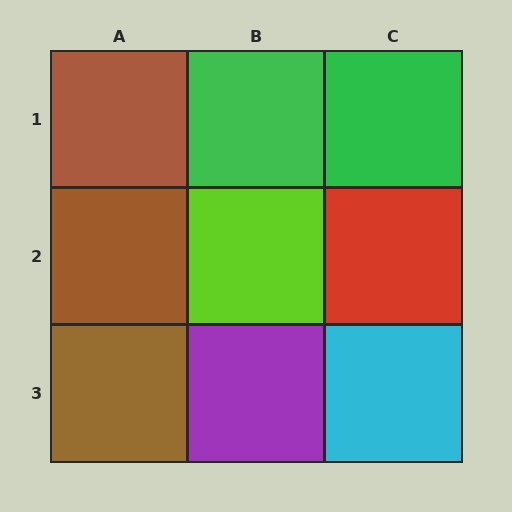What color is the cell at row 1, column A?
Brown.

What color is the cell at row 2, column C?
Red.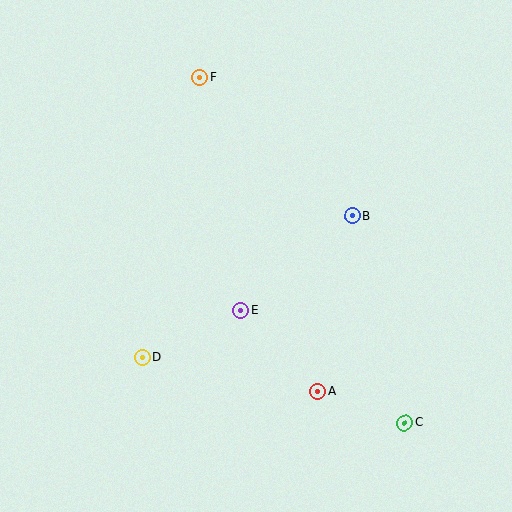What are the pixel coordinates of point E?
Point E is at (241, 311).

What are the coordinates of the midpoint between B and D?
The midpoint between B and D is at (247, 287).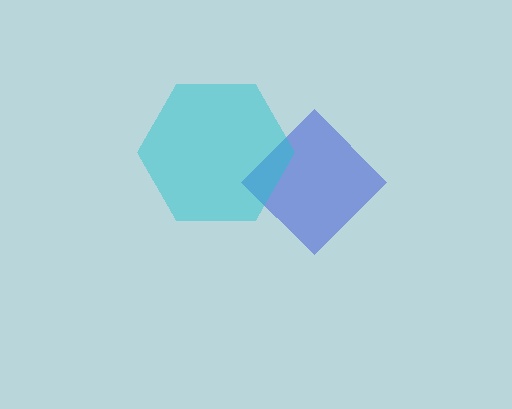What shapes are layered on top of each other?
The layered shapes are: a blue diamond, a cyan hexagon.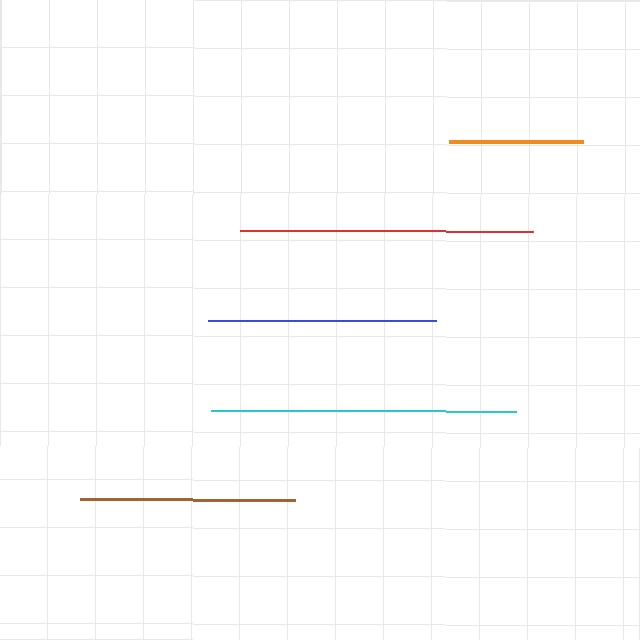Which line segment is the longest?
The cyan line is the longest at approximately 305 pixels.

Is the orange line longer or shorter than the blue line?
The blue line is longer than the orange line.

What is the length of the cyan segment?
The cyan segment is approximately 305 pixels long.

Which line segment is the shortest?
The orange line is the shortest at approximately 134 pixels.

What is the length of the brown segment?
The brown segment is approximately 215 pixels long.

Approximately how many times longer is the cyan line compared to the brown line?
The cyan line is approximately 1.4 times the length of the brown line.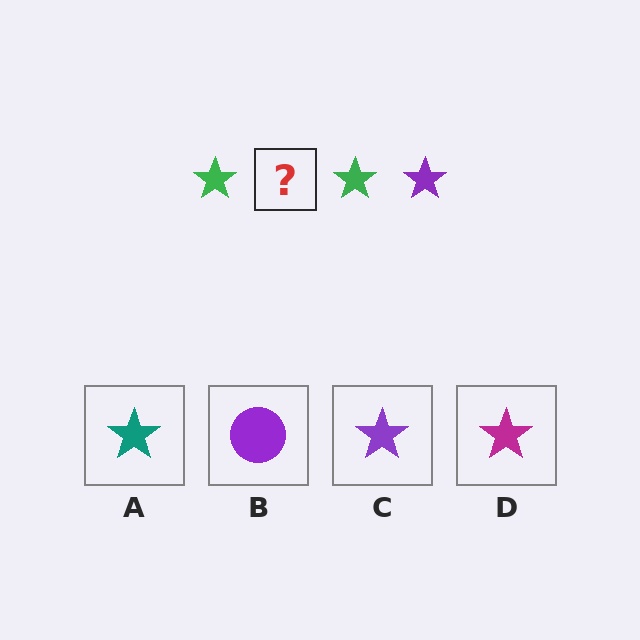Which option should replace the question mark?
Option C.